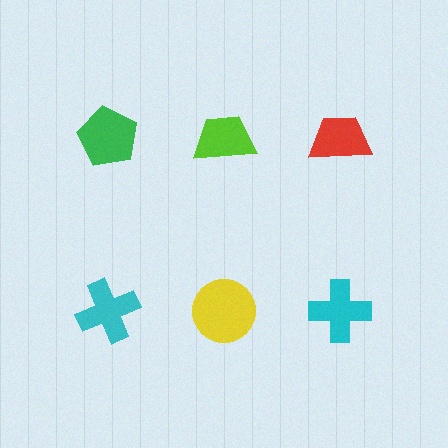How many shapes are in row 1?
3 shapes.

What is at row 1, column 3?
A red trapezoid.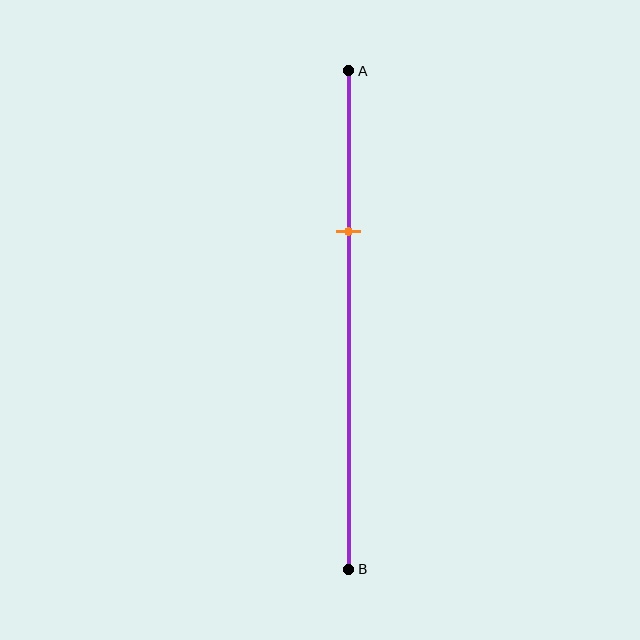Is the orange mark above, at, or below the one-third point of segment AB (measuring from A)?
The orange mark is approximately at the one-third point of segment AB.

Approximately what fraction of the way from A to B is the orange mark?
The orange mark is approximately 30% of the way from A to B.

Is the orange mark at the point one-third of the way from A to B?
Yes, the mark is approximately at the one-third point.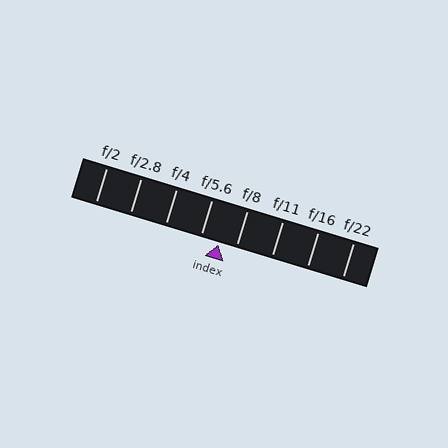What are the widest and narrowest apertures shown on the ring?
The widest aperture shown is f/2 and the narrowest is f/22.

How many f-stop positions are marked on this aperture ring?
There are 8 f-stop positions marked.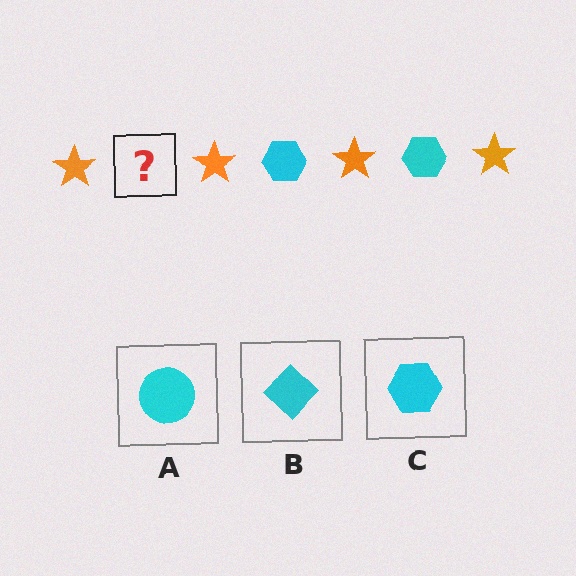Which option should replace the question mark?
Option C.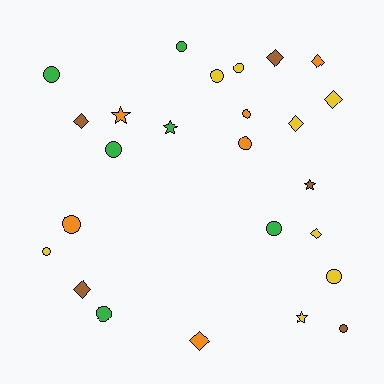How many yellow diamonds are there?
There are 3 yellow diamonds.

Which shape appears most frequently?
Circle, with 13 objects.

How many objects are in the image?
There are 25 objects.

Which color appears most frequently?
Yellow, with 8 objects.